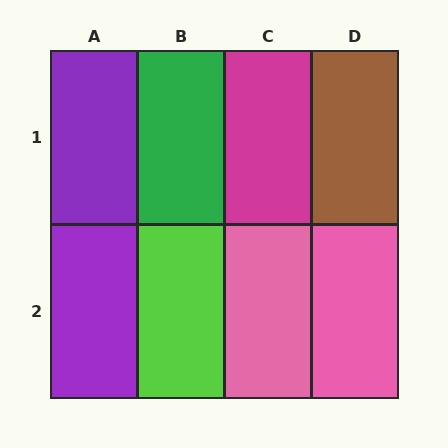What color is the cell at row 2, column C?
Pink.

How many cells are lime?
1 cell is lime.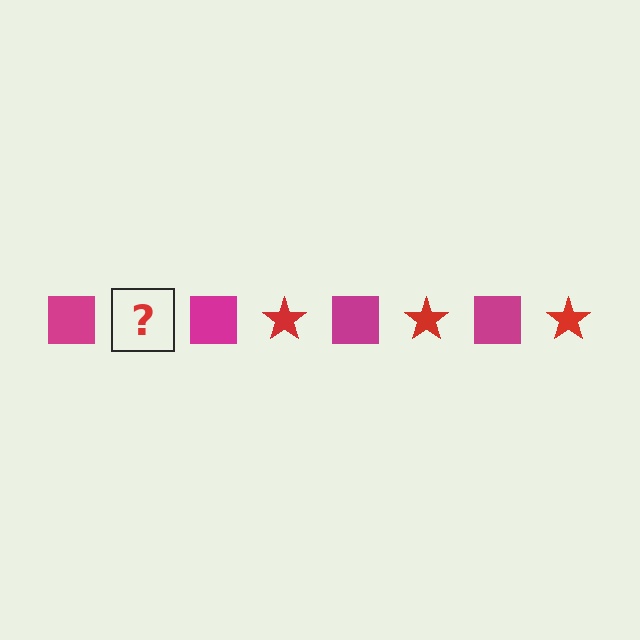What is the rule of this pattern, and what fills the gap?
The rule is that the pattern alternates between magenta square and red star. The gap should be filled with a red star.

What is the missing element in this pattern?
The missing element is a red star.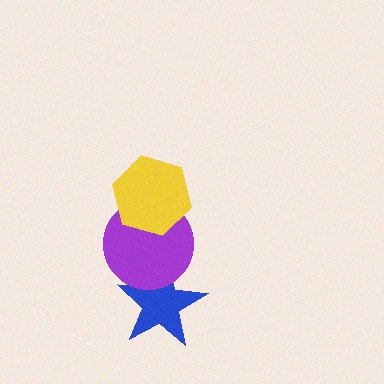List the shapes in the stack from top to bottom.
From top to bottom: the yellow hexagon, the purple circle, the blue star.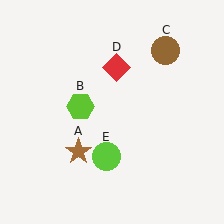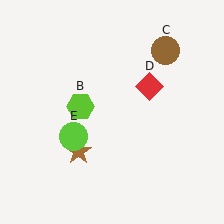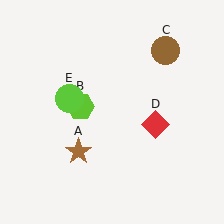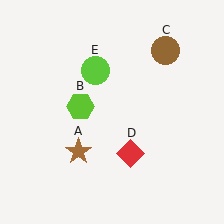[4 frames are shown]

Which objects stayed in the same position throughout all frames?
Brown star (object A) and lime hexagon (object B) and brown circle (object C) remained stationary.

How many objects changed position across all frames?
2 objects changed position: red diamond (object D), lime circle (object E).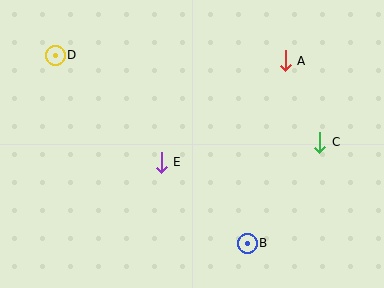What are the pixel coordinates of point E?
Point E is at (161, 162).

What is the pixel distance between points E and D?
The distance between E and D is 151 pixels.